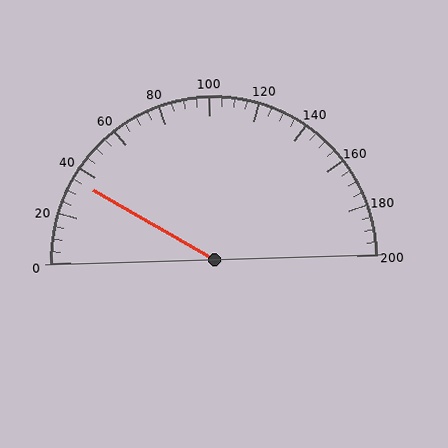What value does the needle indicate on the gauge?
The needle indicates approximately 35.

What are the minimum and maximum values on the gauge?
The gauge ranges from 0 to 200.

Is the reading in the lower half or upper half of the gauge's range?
The reading is in the lower half of the range (0 to 200).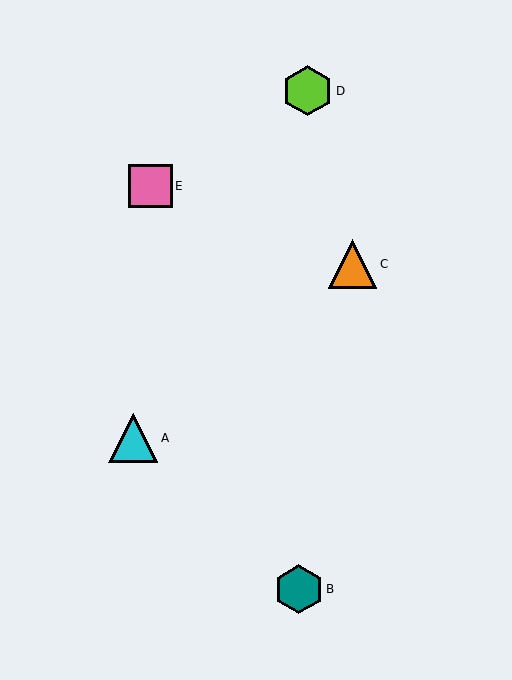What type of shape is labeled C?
Shape C is an orange triangle.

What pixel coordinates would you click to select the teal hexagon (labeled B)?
Click at (299, 589) to select the teal hexagon B.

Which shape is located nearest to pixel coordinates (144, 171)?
The pink square (labeled E) at (151, 186) is nearest to that location.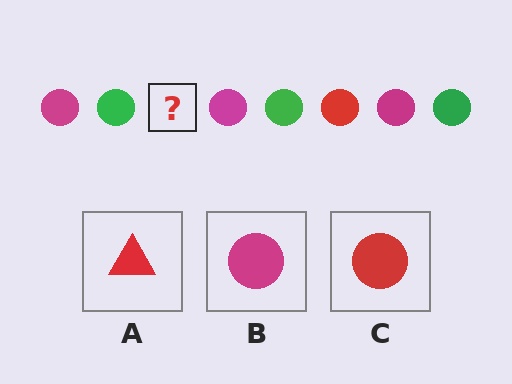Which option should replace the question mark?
Option C.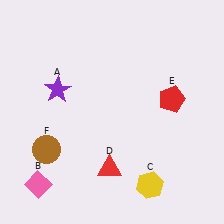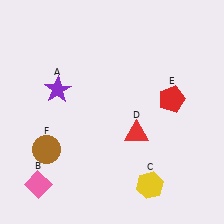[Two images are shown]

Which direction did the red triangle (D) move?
The red triangle (D) moved up.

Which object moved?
The red triangle (D) moved up.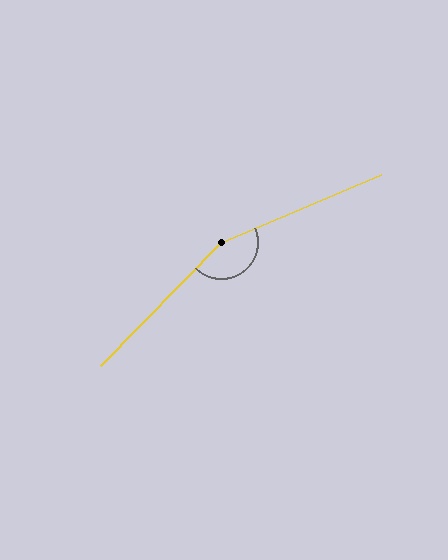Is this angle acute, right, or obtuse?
It is obtuse.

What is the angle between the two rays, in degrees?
Approximately 157 degrees.